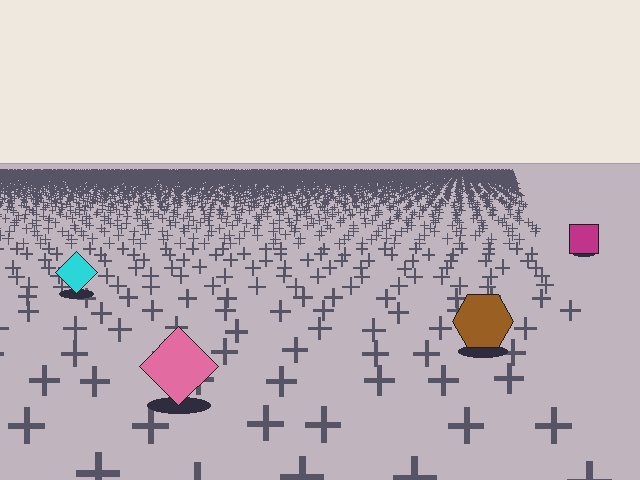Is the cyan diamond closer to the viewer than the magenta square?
Yes. The cyan diamond is closer — you can tell from the texture gradient: the ground texture is coarser near it.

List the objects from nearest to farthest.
From nearest to farthest: the pink diamond, the brown hexagon, the cyan diamond, the magenta square.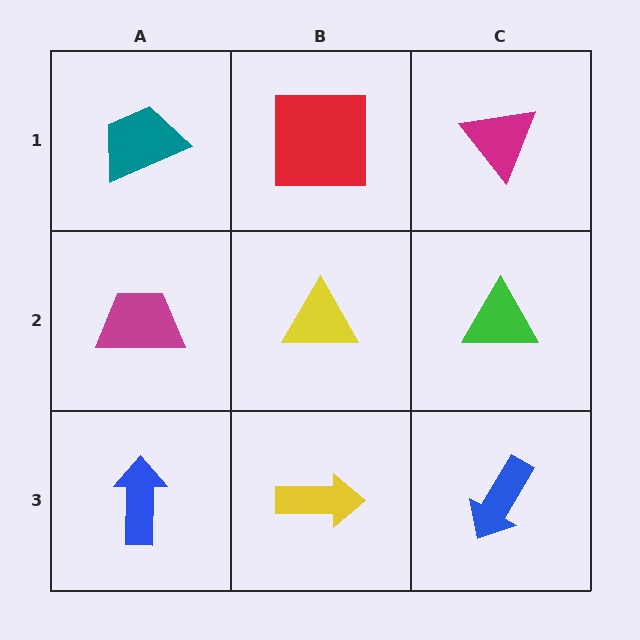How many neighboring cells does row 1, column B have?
3.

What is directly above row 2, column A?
A teal trapezoid.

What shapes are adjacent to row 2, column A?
A teal trapezoid (row 1, column A), a blue arrow (row 3, column A), a yellow triangle (row 2, column B).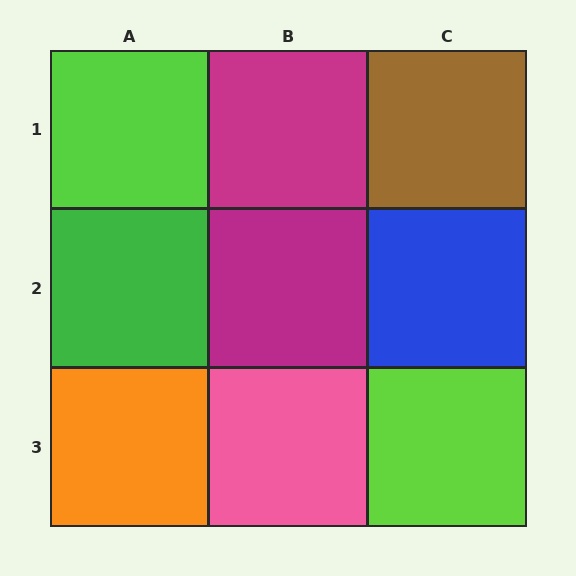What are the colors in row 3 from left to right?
Orange, pink, lime.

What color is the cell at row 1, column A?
Lime.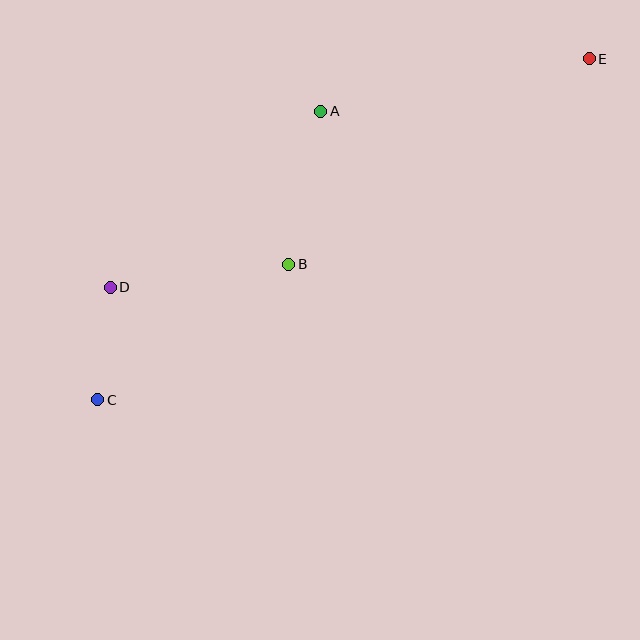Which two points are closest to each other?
Points C and D are closest to each other.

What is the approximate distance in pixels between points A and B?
The distance between A and B is approximately 156 pixels.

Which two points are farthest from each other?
Points C and E are farthest from each other.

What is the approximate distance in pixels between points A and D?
The distance between A and D is approximately 274 pixels.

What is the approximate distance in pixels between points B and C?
The distance between B and C is approximately 234 pixels.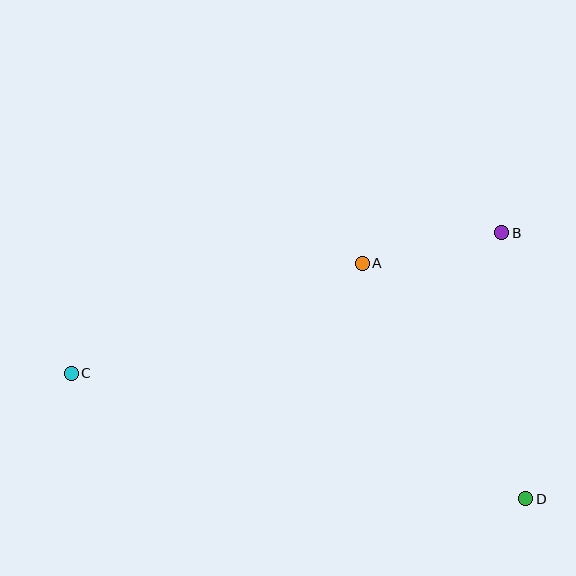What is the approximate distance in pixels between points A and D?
The distance between A and D is approximately 287 pixels.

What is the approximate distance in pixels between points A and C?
The distance between A and C is approximately 311 pixels.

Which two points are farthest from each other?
Points C and D are farthest from each other.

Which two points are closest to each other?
Points A and B are closest to each other.